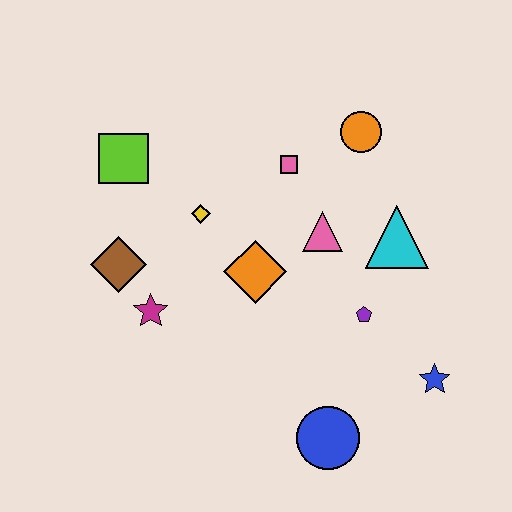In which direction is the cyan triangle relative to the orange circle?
The cyan triangle is below the orange circle.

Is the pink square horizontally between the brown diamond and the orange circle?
Yes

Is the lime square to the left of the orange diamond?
Yes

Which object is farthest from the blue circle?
The lime square is farthest from the blue circle.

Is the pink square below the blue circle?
No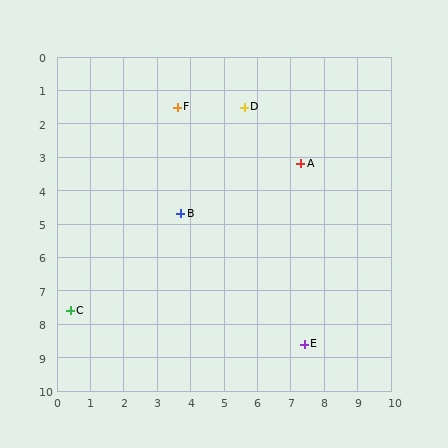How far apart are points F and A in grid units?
Points F and A are about 4.1 grid units apart.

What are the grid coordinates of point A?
Point A is at approximately (7.3, 3.2).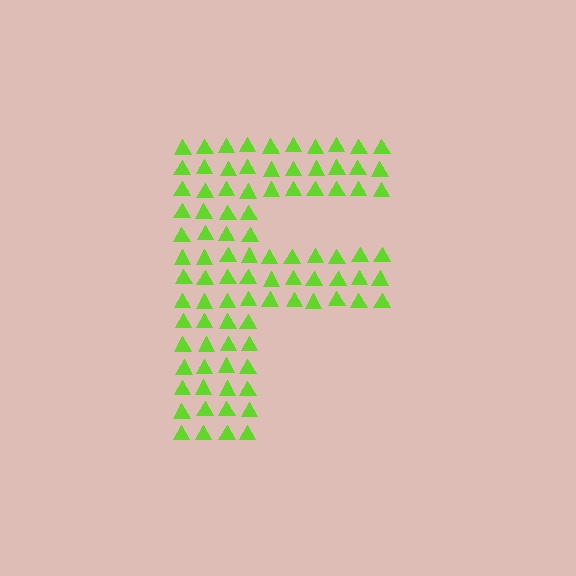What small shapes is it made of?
It is made of small triangles.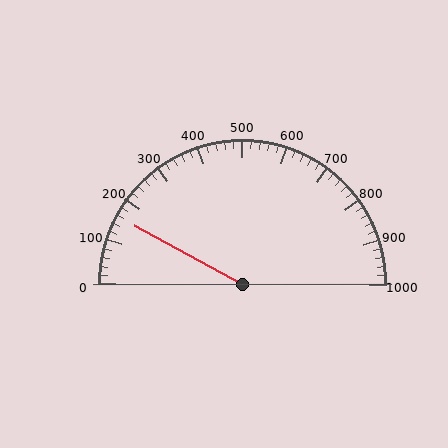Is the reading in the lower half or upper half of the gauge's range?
The reading is in the lower half of the range (0 to 1000).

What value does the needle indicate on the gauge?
The needle indicates approximately 160.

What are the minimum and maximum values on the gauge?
The gauge ranges from 0 to 1000.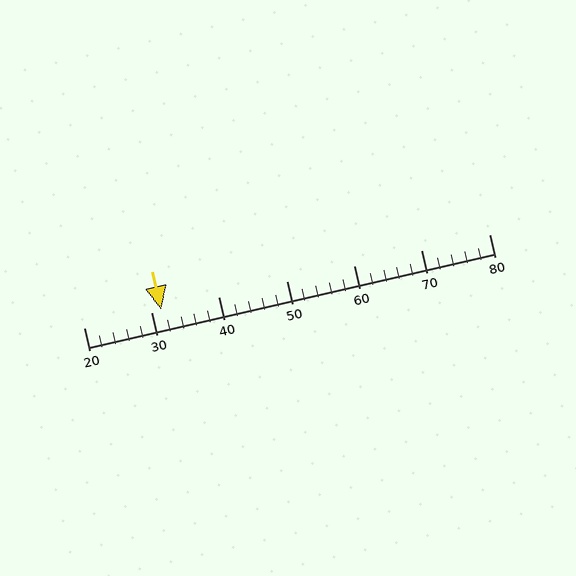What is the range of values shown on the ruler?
The ruler shows values from 20 to 80.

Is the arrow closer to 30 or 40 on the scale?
The arrow is closer to 30.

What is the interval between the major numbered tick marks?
The major tick marks are spaced 10 units apart.